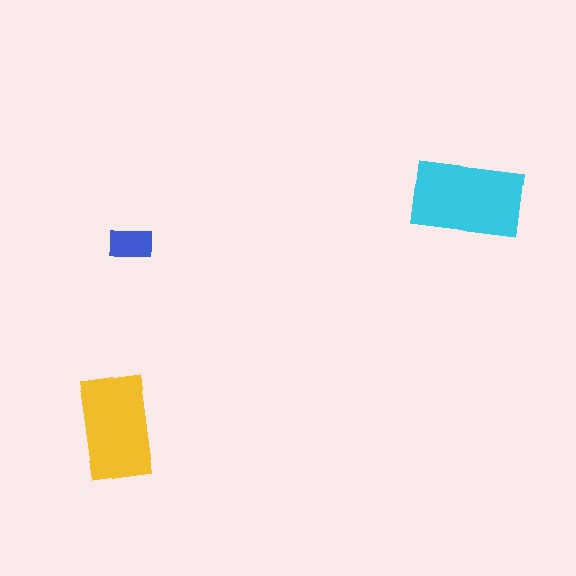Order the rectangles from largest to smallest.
the cyan one, the yellow one, the blue one.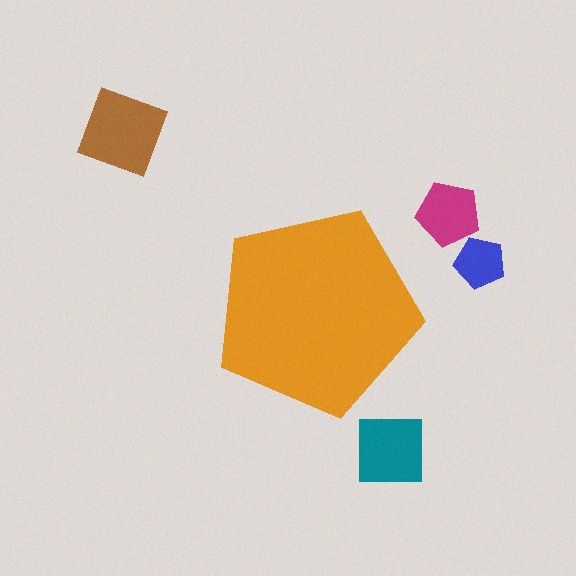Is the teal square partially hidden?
No, the teal square is fully visible.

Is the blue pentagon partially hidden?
No, the blue pentagon is fully visible.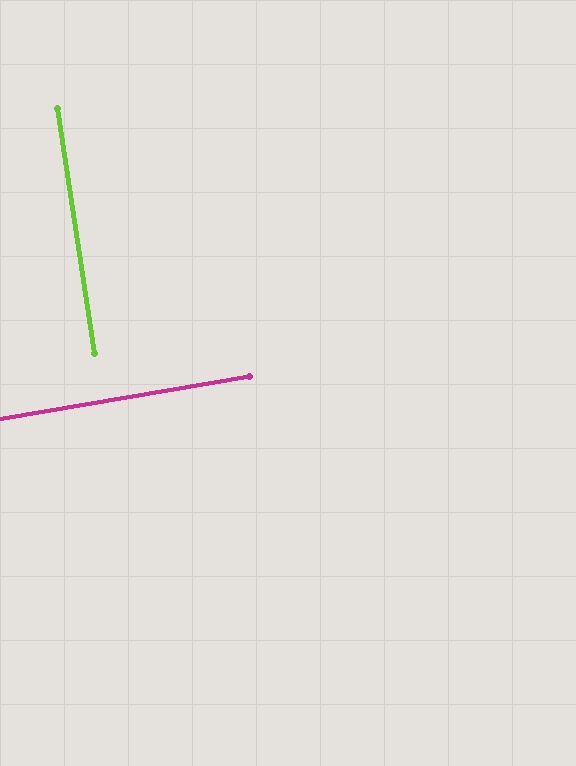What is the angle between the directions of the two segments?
Approximately 89 degrees.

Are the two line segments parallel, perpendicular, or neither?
Perpendicular — they meet at approximately 89°.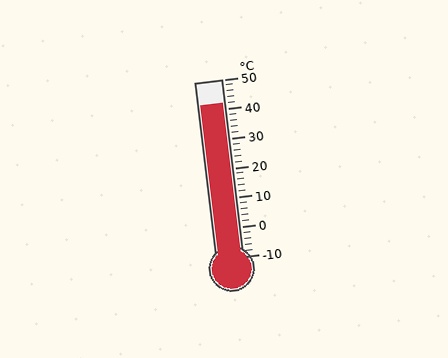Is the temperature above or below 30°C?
The temperature is above 30°C.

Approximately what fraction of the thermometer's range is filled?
The thermometer is filled to approximately 85% of its range.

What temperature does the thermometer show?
The thermometer shows approximately 42°C.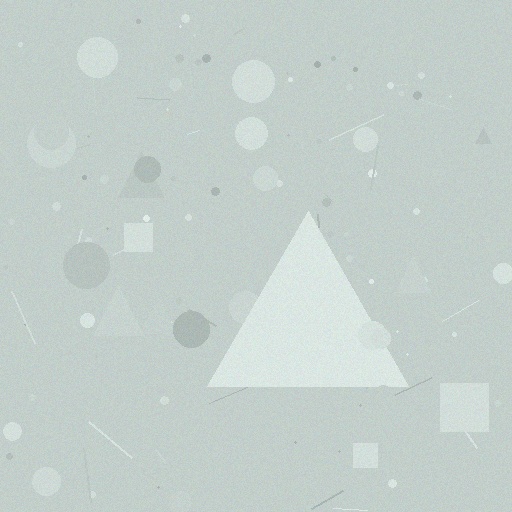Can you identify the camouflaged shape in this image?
The camouflaged shape is a triangle.